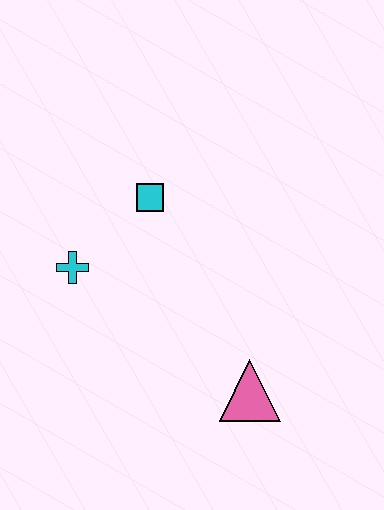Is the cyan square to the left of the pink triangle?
Yes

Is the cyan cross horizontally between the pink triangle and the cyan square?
No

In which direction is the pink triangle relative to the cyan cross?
The pink triangle is to the right of the cyan cross.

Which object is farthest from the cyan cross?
The pink triangle is farthest from the cyan cross.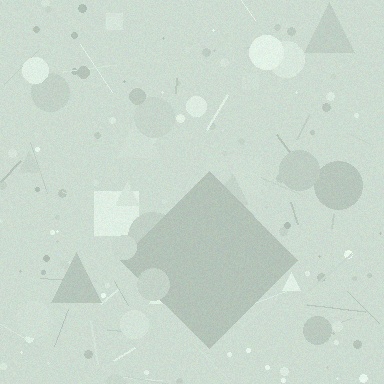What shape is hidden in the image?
A diamond is hidden in the image.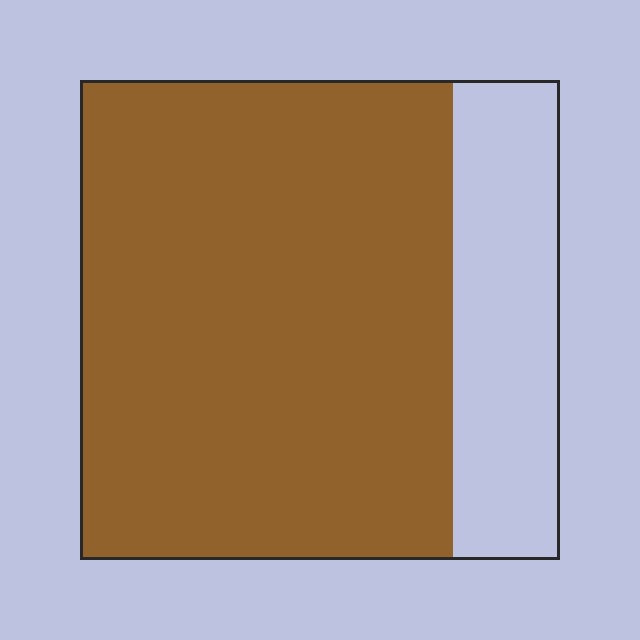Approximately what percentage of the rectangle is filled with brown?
Approximately 80%.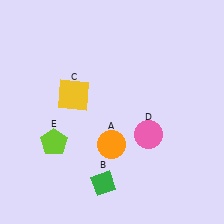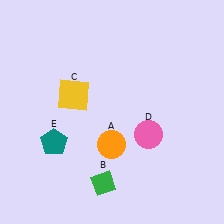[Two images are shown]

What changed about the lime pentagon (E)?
In Image 1, E is lime. In Image 2, it changed to teal.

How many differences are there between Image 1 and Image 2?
There is 1 difference between the two images.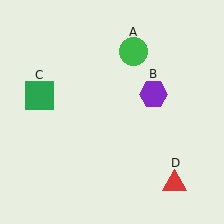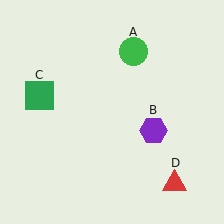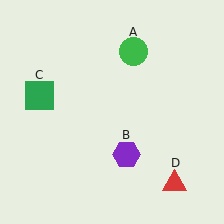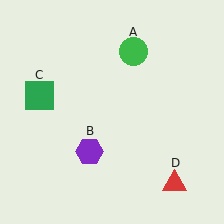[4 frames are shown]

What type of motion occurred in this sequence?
The purple hexagon (object B) rotated clockwise around the center of the scene.